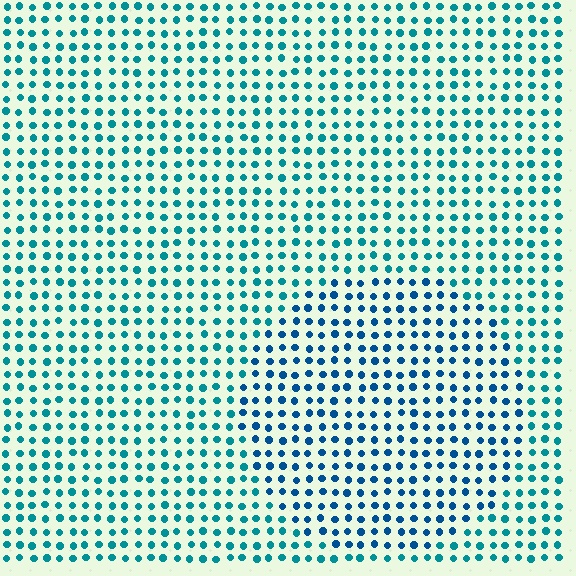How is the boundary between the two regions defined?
The boundary is defined purely by a slight shift in hue (about 26 degrees). Spacing, size, and orientation are identical on both sides.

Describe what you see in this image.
The image is filled with small teal elements in a uniform arrangement. A circle-shaped region is visible where the elements are tinted to a slightly different hue, forming a subtle color boundary.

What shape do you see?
I see a circle.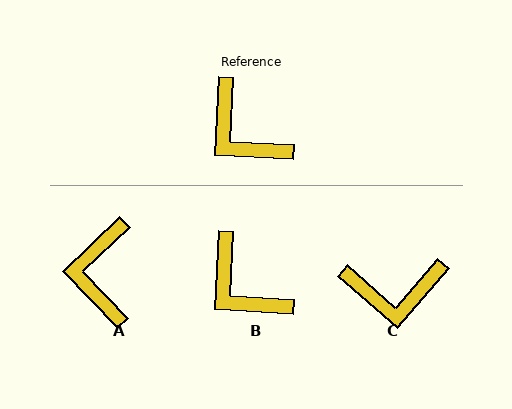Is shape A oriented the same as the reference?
No, it is off by about 43 degrees.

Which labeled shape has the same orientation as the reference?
B.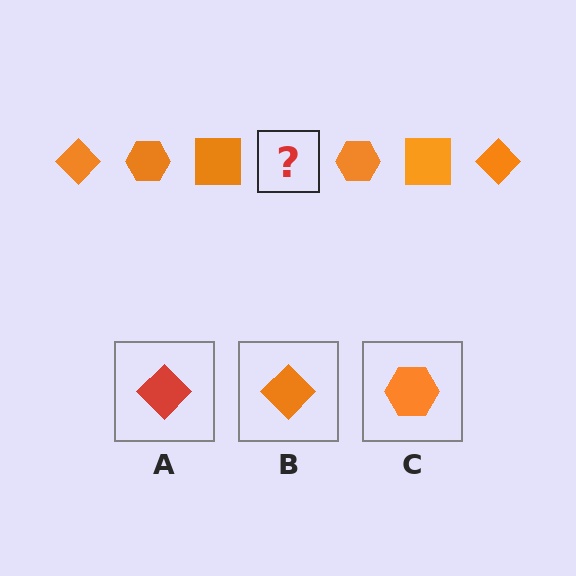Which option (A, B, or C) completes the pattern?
B.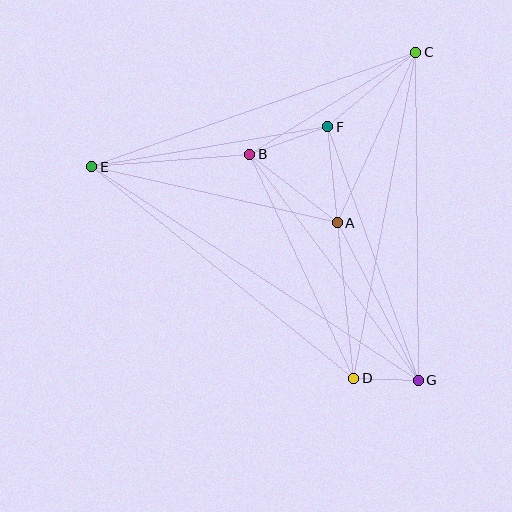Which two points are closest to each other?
Points D and G are closest to each other.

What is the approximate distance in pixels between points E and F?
The distance between E and F is approximately 239 pixels.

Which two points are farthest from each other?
Points E and G are farthest from each other.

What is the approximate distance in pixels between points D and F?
The distance between D and F is approximately 253 pixels.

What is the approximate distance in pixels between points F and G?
The distance between F and G is approximately 269 pixels.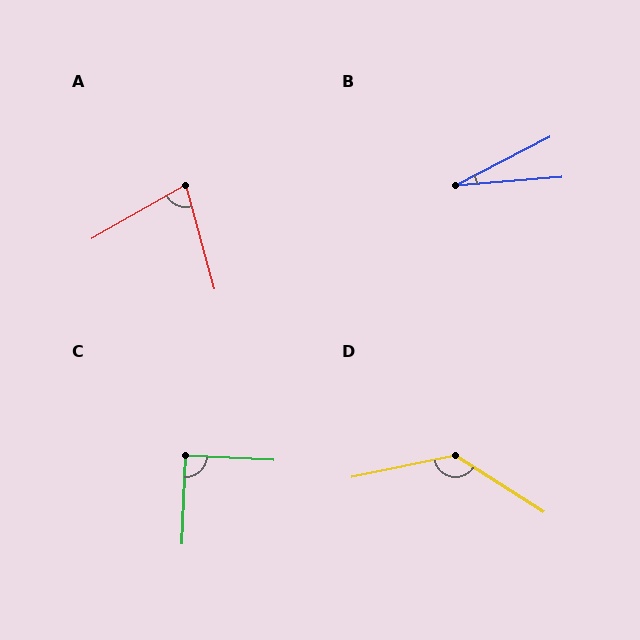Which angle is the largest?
D, at approximately 136 degrees.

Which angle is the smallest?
B, at approximately 23 degrees.